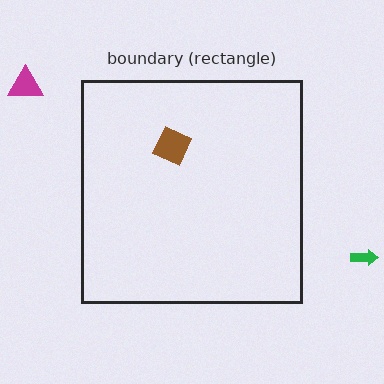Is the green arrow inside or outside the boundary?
Outside.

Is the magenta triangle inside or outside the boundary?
Outside.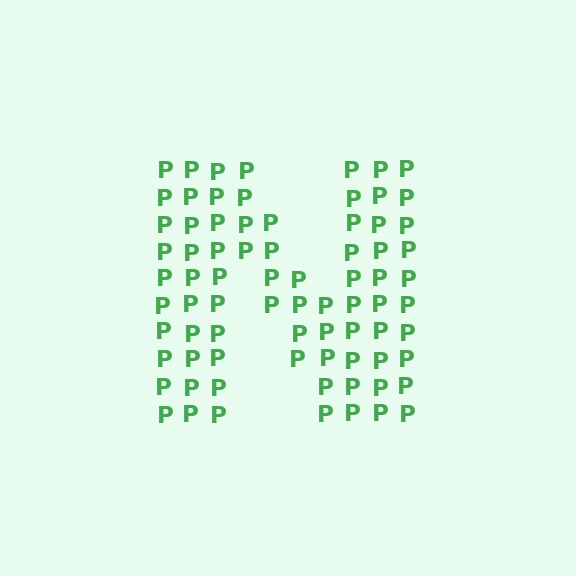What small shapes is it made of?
It is made of small letter P's.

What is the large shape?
The large shape is the letter N.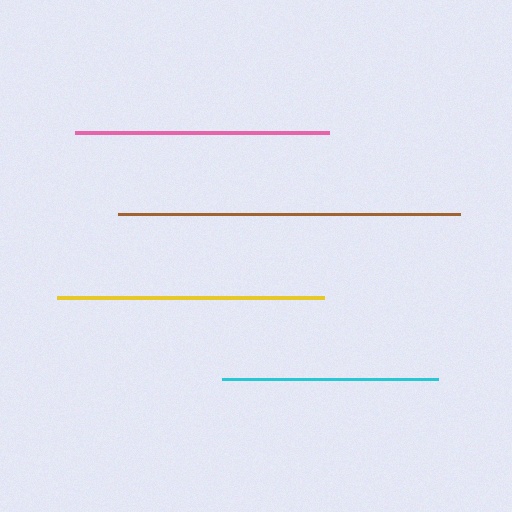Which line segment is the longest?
The brown line is the longest at approximately 342 pixels.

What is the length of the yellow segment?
The yellow segment is approximately 267 pixels long.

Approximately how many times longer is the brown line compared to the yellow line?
The brown line is approximately 1.3 times the length of the yellow line.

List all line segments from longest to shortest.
From longest to shortest: brown, yellow, pink, cyan.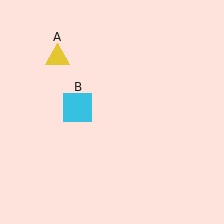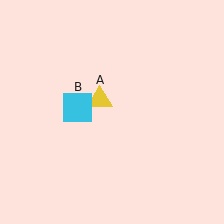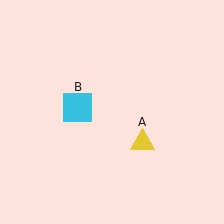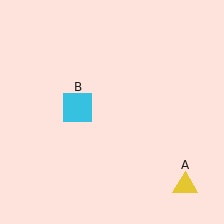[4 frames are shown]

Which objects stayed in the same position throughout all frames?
Cyan square (object B) remained stationary.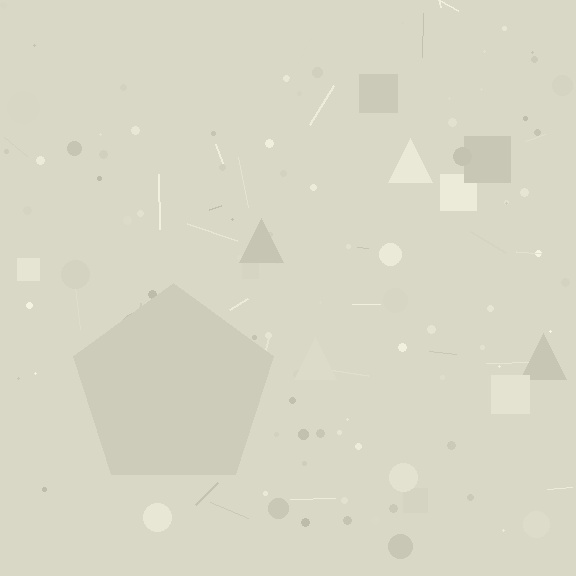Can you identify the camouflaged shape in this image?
The camouflaged shape is a pentagon.